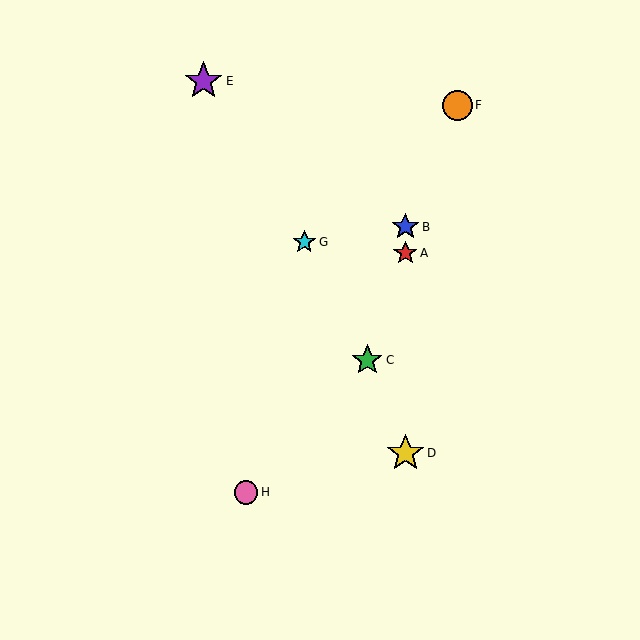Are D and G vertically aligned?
No, D is at x≈405 and G is at x≈304.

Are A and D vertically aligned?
Yes, both are at x≈405.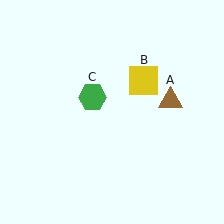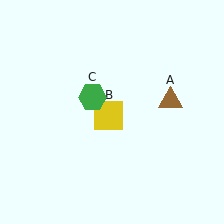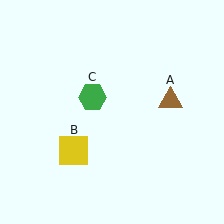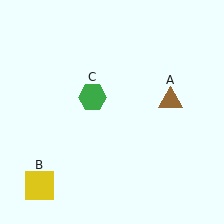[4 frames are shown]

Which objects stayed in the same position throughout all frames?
Brown triangle (object A) and green hexagon (object C) remained stationary.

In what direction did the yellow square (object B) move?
The yellow square (object B) moved down and to the left.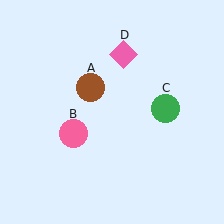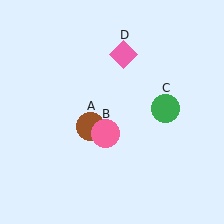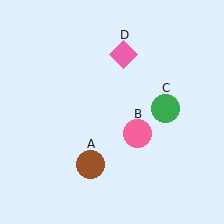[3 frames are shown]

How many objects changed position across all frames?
2 objects changed position: brown circle (object A), pink circle (object B).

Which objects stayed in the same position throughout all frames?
Green circle (object C) and pink diamond (object D) remained stationary.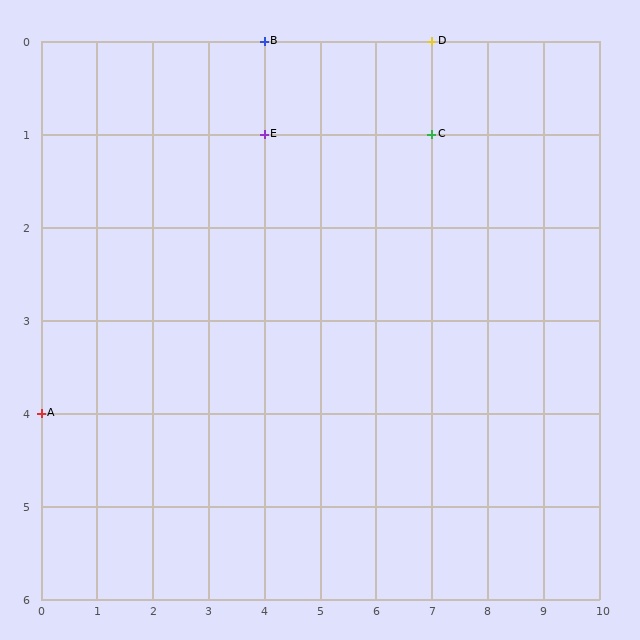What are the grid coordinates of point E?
Point E is at grid coordinates (4, 1).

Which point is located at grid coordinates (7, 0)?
Point D is at (7, 0).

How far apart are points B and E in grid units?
Points B and E are 1 row apart.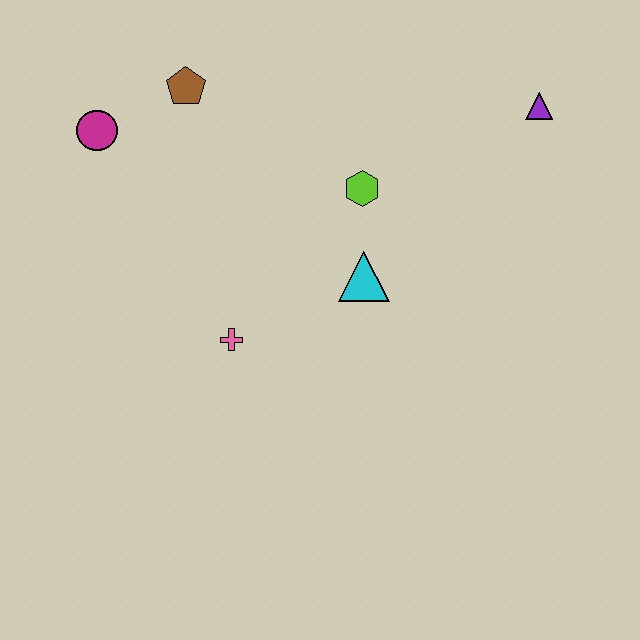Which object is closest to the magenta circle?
The brown pentagon is closest to the magenta circle.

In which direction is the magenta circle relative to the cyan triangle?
The magenta circle is to the left of the cyan triangle.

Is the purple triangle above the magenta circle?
Yes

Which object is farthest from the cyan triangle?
The magenta circle is farthest from the cyan triangle.